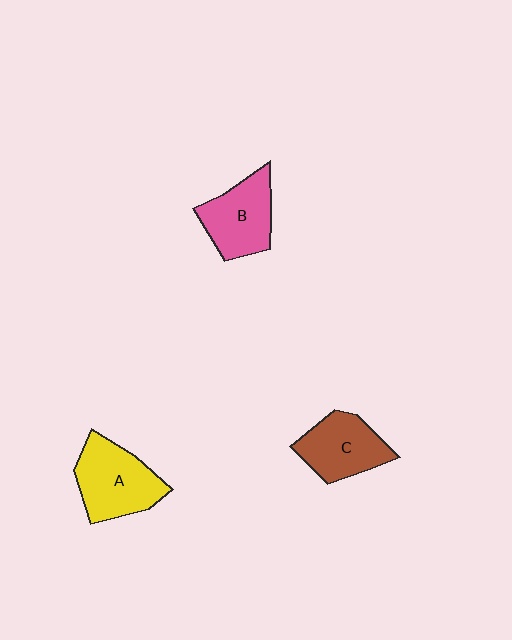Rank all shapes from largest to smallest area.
From largest to smallest: A (yellow), B (pink), C (brown).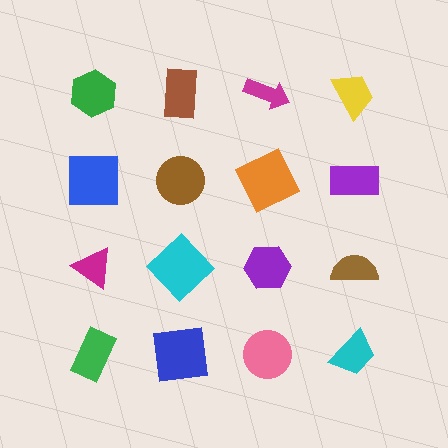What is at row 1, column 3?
A magenta arrow.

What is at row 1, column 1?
A green hexagon.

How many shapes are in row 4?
4 shapes.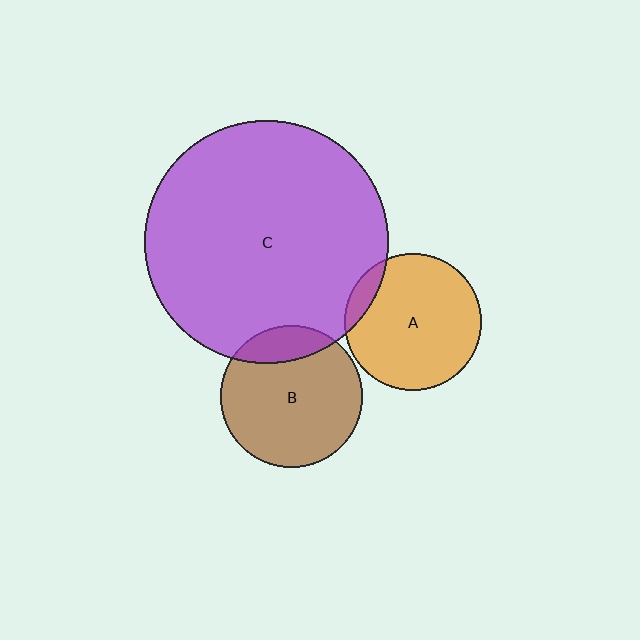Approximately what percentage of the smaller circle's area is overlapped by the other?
Approximately 15%.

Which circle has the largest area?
Circle C (purple).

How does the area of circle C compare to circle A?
Approximately 3.2 times.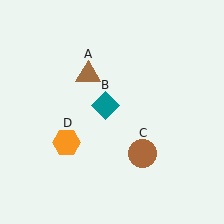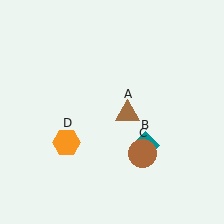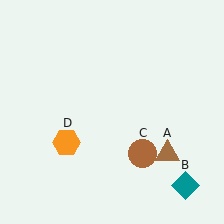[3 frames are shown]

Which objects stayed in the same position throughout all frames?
Brown circle (object C) and orange hexagon (object D) remained stationary.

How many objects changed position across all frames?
2 objects changed position: brown triangle (object A), teal diamond (object B).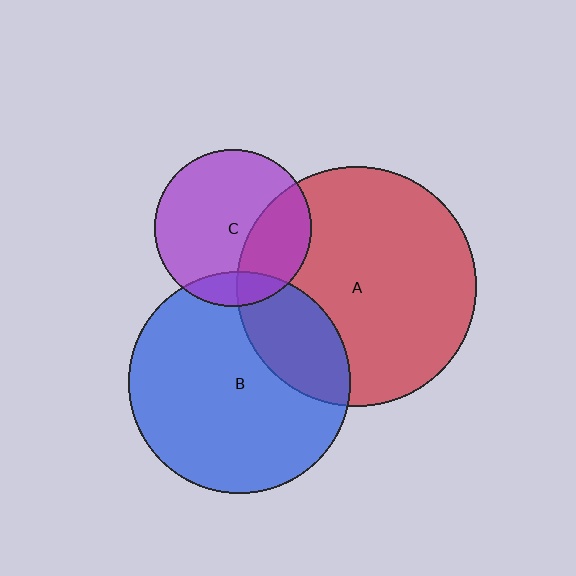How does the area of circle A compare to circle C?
Approximately 2.3 times.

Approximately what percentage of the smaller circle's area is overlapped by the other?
Approximately 15%.